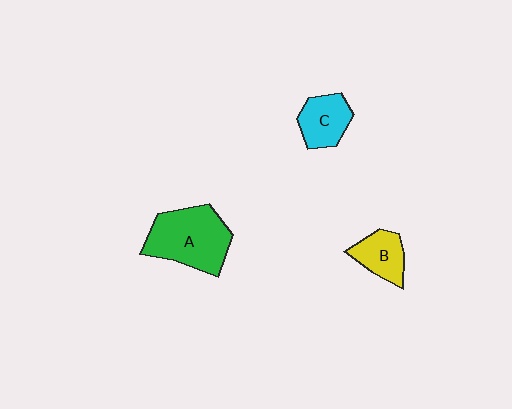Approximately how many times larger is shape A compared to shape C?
Approximately 1.9 times.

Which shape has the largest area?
Shape A (green).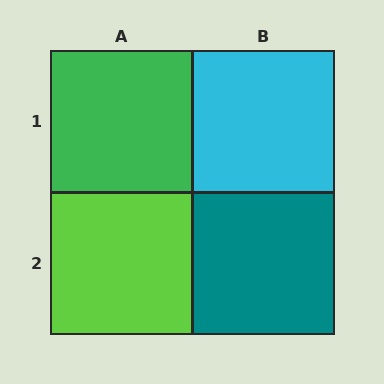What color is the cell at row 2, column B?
Teal.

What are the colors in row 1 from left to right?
Green, cyan.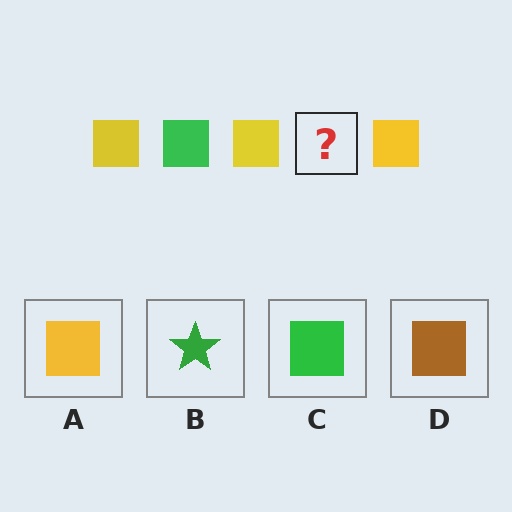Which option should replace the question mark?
Option C.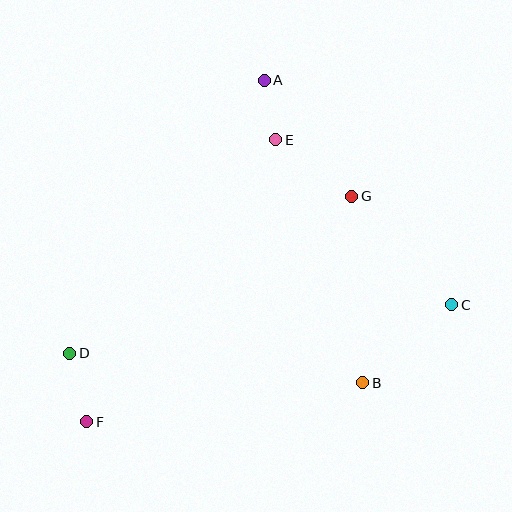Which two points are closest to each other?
Points A and E are closest to each other.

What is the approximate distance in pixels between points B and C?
The distance between B and C is approximately 119 pixels.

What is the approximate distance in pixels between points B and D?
The distance between B and D is approximately 295 pixels.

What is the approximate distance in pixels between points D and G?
The distance between D and G is approximately 323 pixels.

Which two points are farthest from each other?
Points C and D are farthest from each other.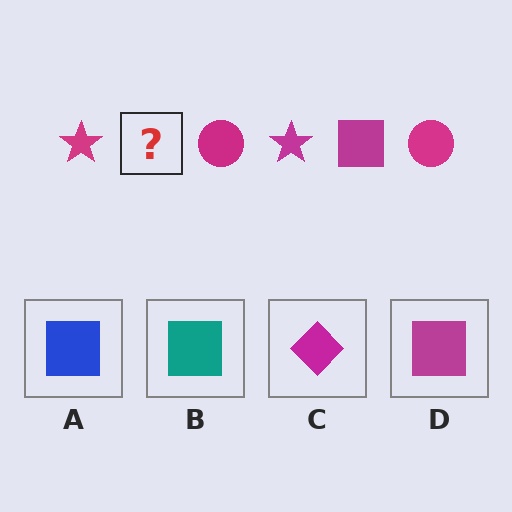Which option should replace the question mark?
Option D.